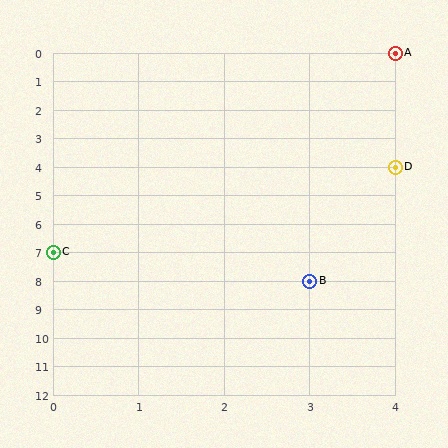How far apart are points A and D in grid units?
Points A and D are 4 rows apart.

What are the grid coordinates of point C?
Point C is at grid coordinates (0, 7).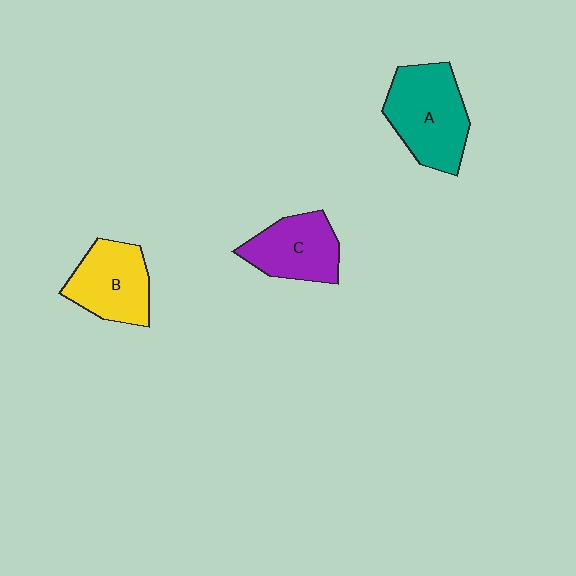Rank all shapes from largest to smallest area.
From largest to smallest: A (teal), B (yellow), C (purple).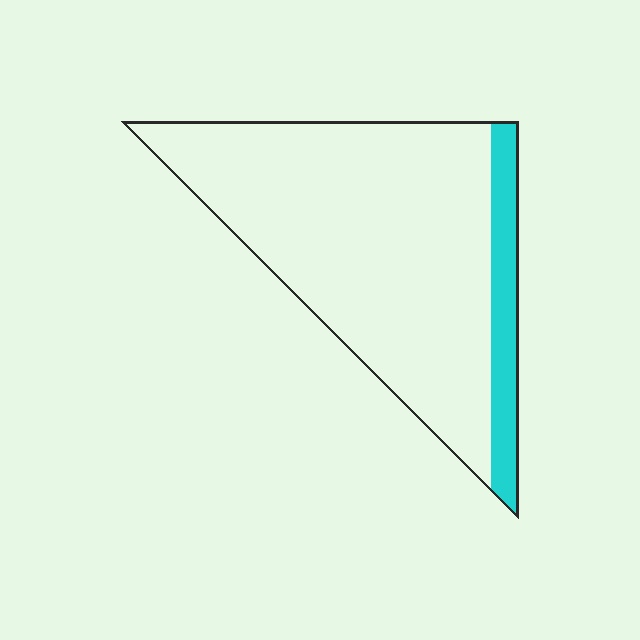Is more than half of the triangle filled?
No.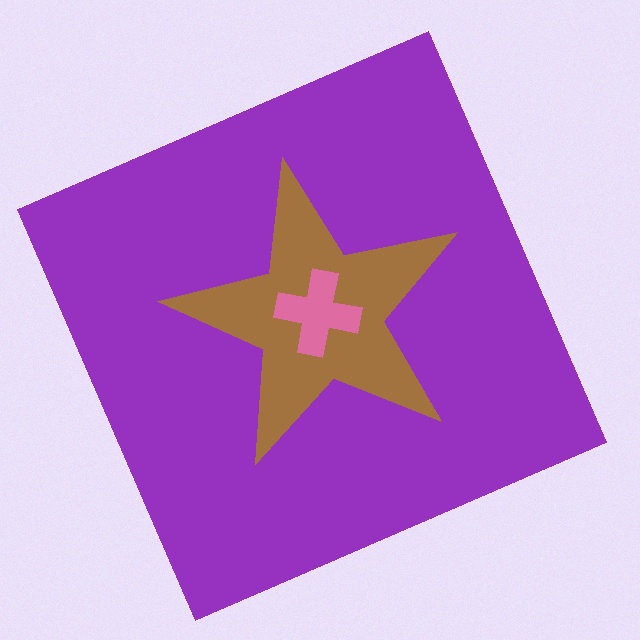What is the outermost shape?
The purple square.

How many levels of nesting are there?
3.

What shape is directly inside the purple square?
The brown star.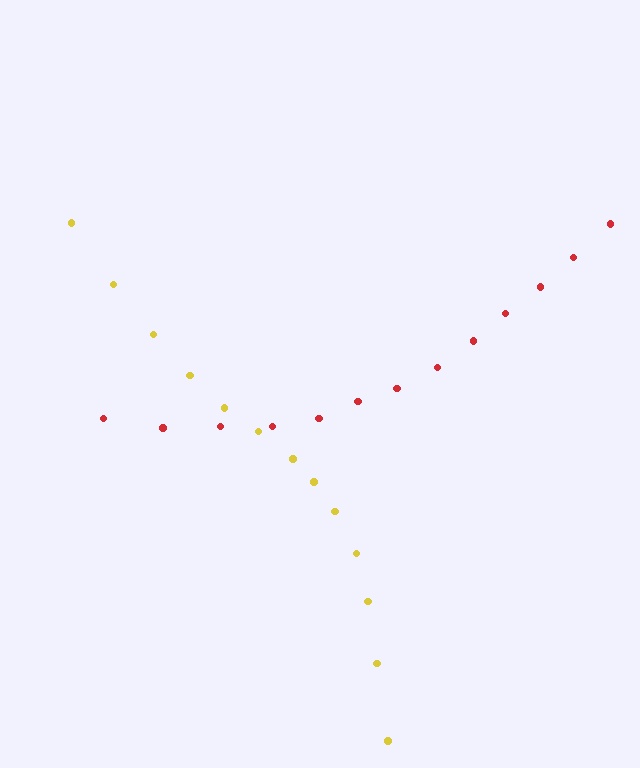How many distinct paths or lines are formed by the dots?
There are 2 distinct paths.